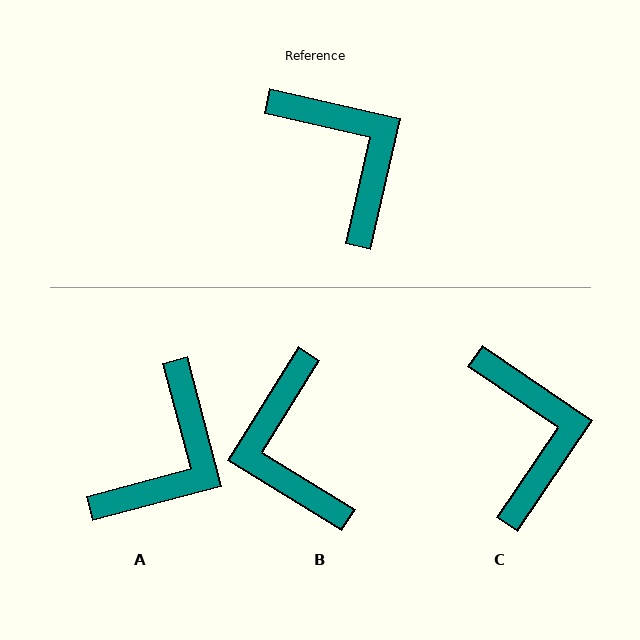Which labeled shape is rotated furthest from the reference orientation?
B, about 161 degrees away.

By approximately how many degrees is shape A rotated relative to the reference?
Approximately 62 degrees clockwise.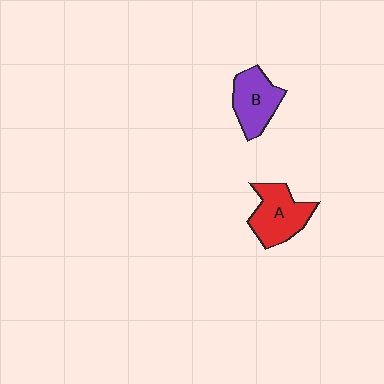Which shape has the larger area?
Shape A (red).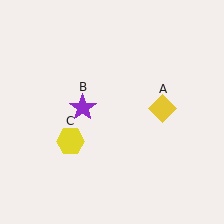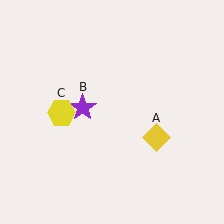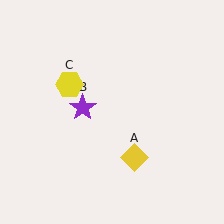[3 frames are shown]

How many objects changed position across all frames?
2 objects changed position: yellow diamond (object A), yellow hexagon (object C).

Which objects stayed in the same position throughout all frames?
Purple star (object B) remained stationary.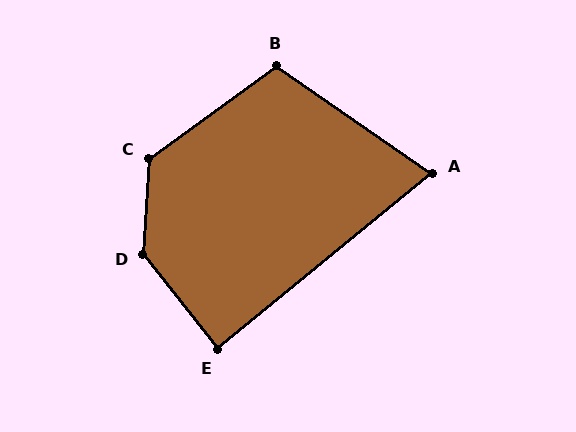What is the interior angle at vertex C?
Approximately 130 degrees (obtuse).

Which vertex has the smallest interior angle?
A, at approximately 74 degrees.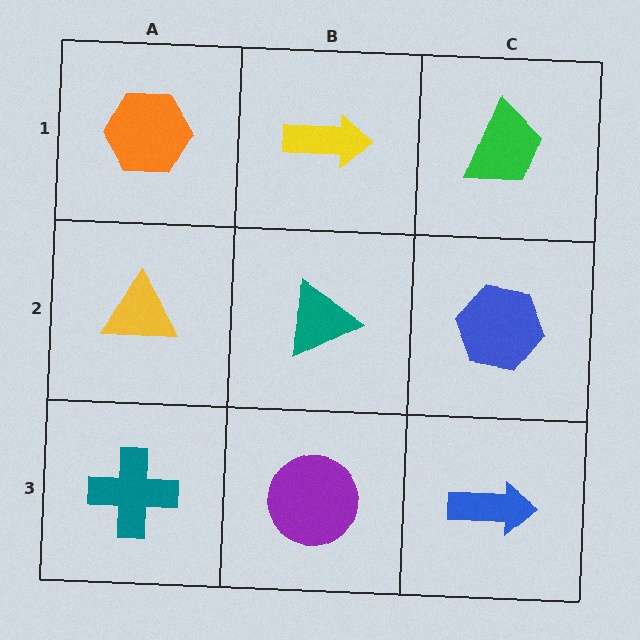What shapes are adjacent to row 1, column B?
A teal triangle (row 2, column B), an orange hexagon (row 1, column A), a green trapezoid (row 1, column C).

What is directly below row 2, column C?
A blue arrow.